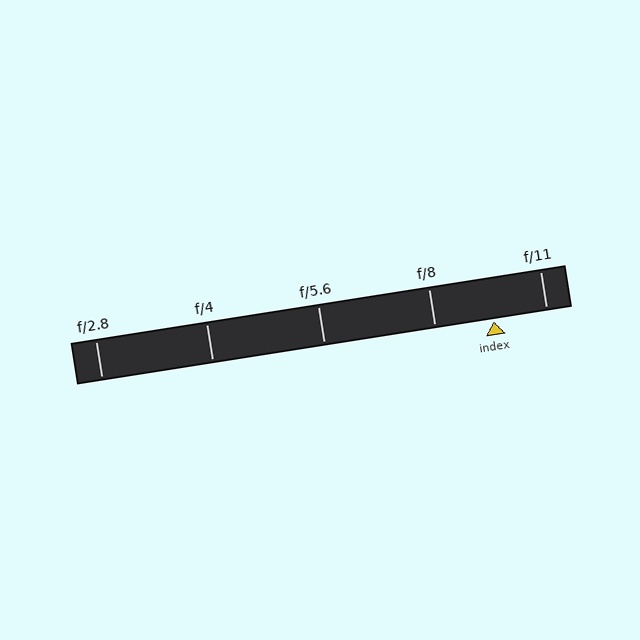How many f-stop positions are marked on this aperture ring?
There are 5 f-stop positions marked.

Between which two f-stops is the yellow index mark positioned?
The index mark is between f/8 and f/11.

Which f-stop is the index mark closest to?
The index mark is closest to f/11.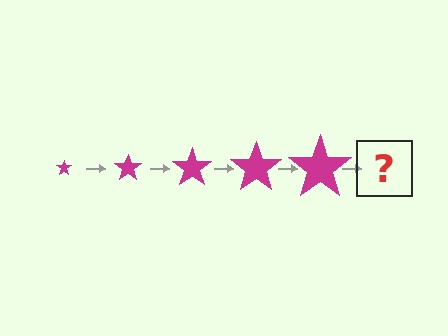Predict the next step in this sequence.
The next step is a magenta star, larger than the previous one.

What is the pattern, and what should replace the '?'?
The pattern is that the star gets progressively larger each step. The '?' should be a magenta star, larger than the previous one.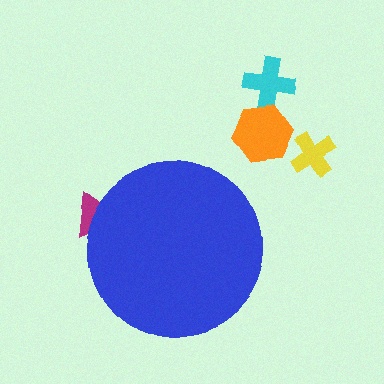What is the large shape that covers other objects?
A blue circle.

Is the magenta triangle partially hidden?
Yes, the magenta triangle is partially hidden behind the blue circle.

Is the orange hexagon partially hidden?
No, the orange hexagon is fully visible.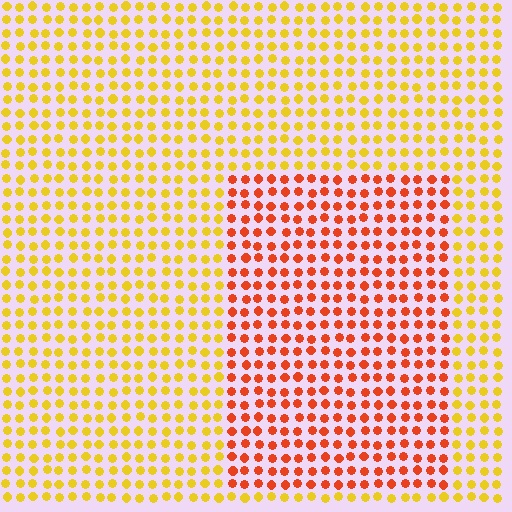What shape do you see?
I see a rectangle.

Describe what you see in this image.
The image is filled with small yellow elements in a uniform arrangement. A rectangle-shaped region is visible where the elements are tinted to a slightly different hue, forming a subtle color boundary.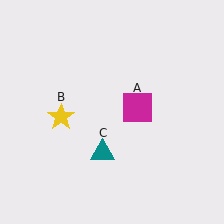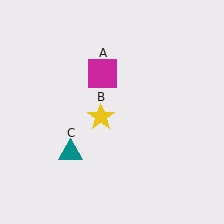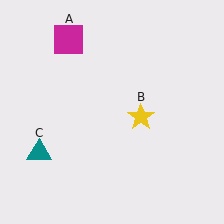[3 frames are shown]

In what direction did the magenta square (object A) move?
The magenta square (object A) moved up and to the left.